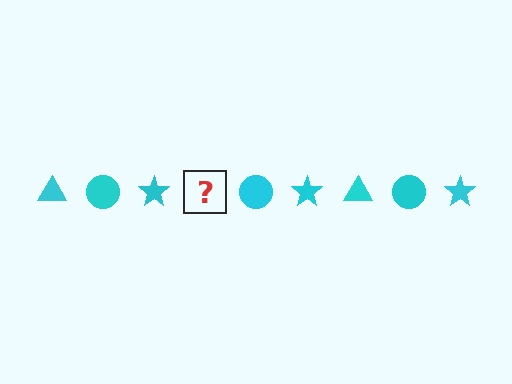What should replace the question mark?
The question mark should be replaced with a cyan triangle.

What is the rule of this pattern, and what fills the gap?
The rule is that the pattern cycles through triangle, circle, star shapes in cyan. The gap should be filled with a cyan triangle.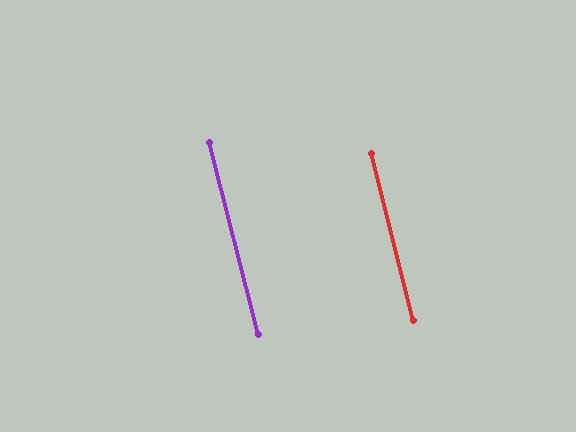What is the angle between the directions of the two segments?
Approximately 0 degrees.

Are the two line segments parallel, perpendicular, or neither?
Parallel — their directions differ by only 0.1°.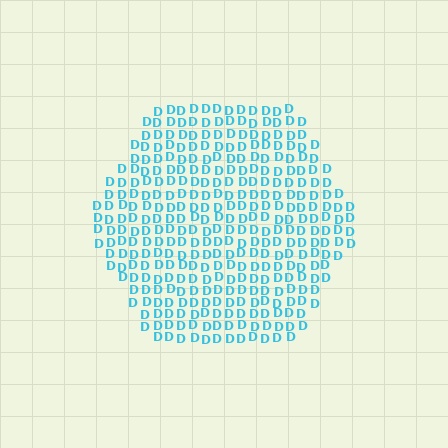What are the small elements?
The small elements are letter D's.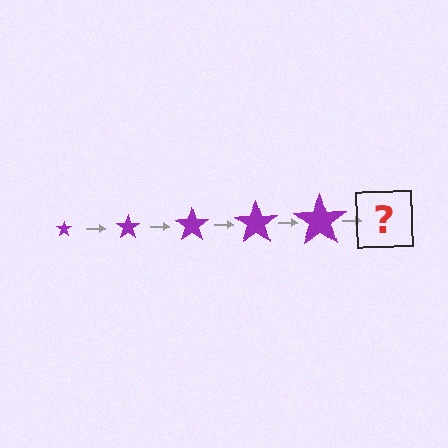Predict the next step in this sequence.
The next step is a purple star, larger than the previous one.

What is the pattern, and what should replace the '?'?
The pattern is that the star gets progressively larger each step. The '?' should be a purple star, larger than the previous one.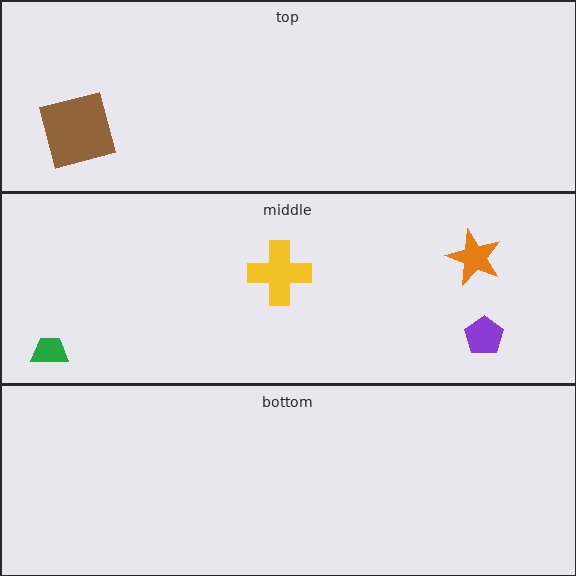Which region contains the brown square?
The top region.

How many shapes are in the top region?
1.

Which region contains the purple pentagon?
The middle region.